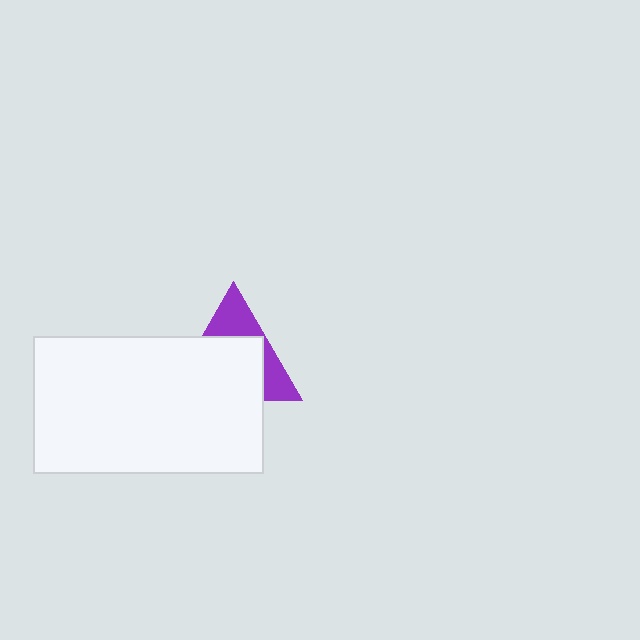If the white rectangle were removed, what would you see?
You would see the complete purple triangle.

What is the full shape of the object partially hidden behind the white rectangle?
The partially hidden object is a purple triangle.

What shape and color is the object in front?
The object in front is a white rectangle.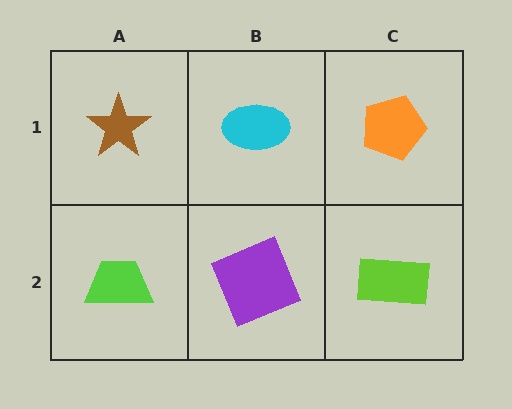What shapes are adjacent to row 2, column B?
A cyan ellipse (row 1, column B), a lime trapezoid (row 2, column A), a lime rectangle (row 2, column C).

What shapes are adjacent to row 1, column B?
A purple square (row 2, column B), a brown star (row 1, column A), an orange pentagon (row 1, column C).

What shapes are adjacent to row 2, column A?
A brown star (row 1, column A), a purple square (row 2, column B).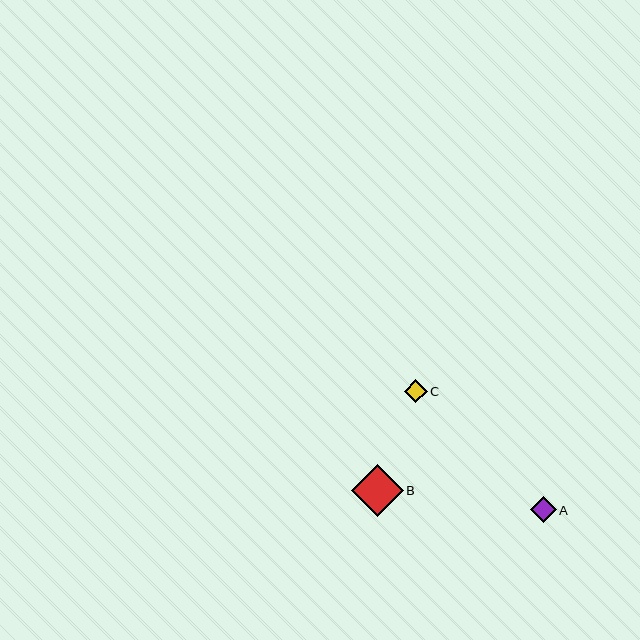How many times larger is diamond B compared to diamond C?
Diamond B is approximately 2.3 times the size of diamond C.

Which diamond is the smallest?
Diamond C is the smallest with a size of approximately 23 pixels.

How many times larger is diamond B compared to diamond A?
Diamond B is approximately 2.1 times the size of diamond A.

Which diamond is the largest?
Diamond B is the largest with a size of approximately 52 pixels.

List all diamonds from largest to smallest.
From largest to smallest: B, A, C.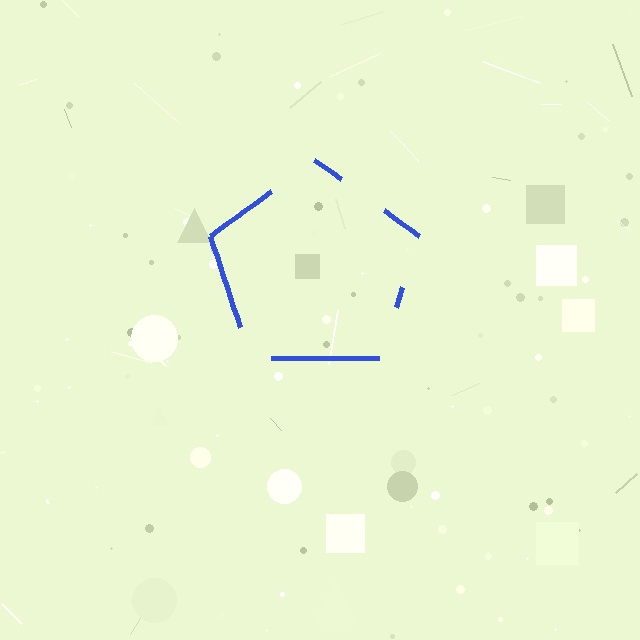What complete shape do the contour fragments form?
The contour fragments form a pentagon.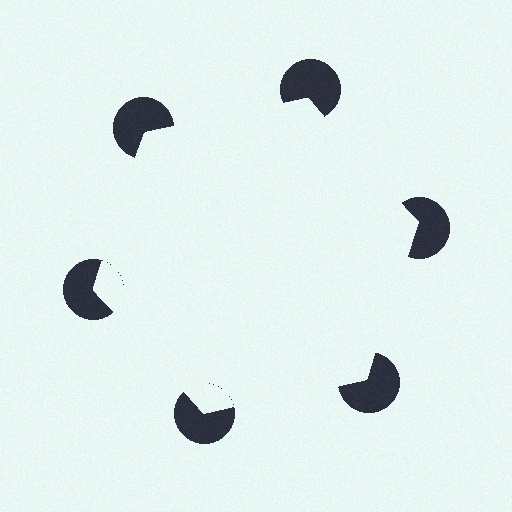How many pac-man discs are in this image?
There are 6 — one at each vertex of the illusory hexagon.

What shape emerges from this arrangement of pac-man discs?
An illusory hexagon — its edges are inferred from the aligned wedge cuts in the pac-man discs, not physically drawn.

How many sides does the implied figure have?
6 sides.